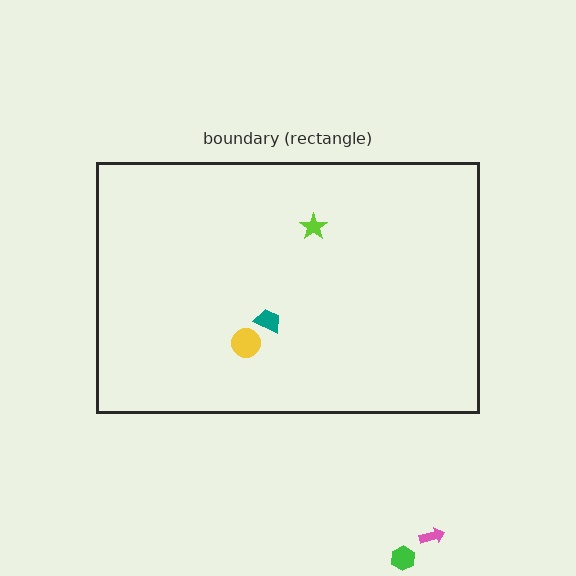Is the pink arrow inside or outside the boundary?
Outside.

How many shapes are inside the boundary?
3 inside, 2 outside.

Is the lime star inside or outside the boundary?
Inside.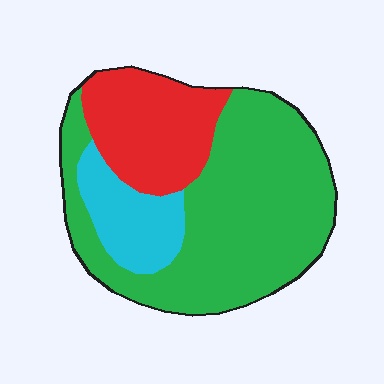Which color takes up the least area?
Cyan, at roughly 15%.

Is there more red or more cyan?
Red.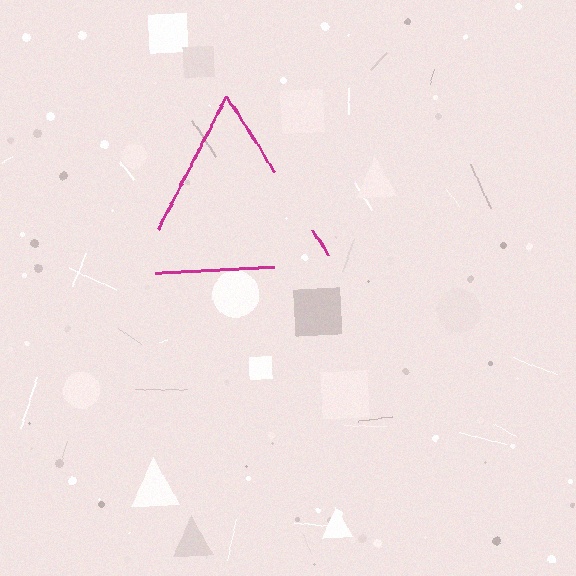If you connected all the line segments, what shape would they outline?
They would outline a triangle.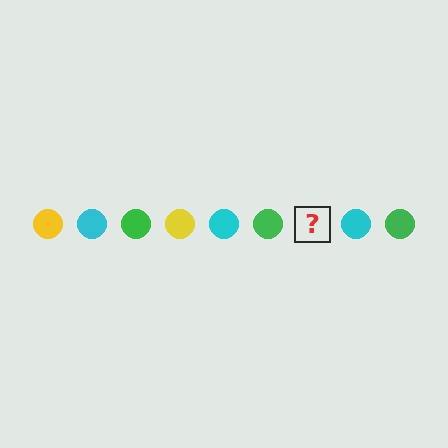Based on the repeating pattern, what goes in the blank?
The blank should be a yellow circle.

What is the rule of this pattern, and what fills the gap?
The rule is that the pattern cycles through yellow, cyan, green circles. The gap should be filled with a yellow circle.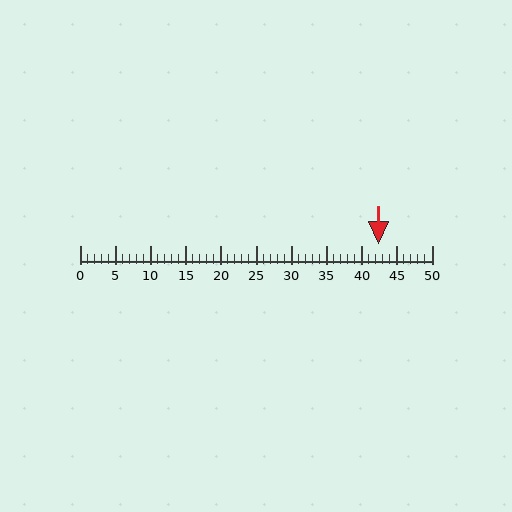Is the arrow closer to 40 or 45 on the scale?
The arrow is closer to 40.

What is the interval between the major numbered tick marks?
The major tick marks are spaced 5 units apart.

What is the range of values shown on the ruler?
The ruler shows values from 0 to 50.